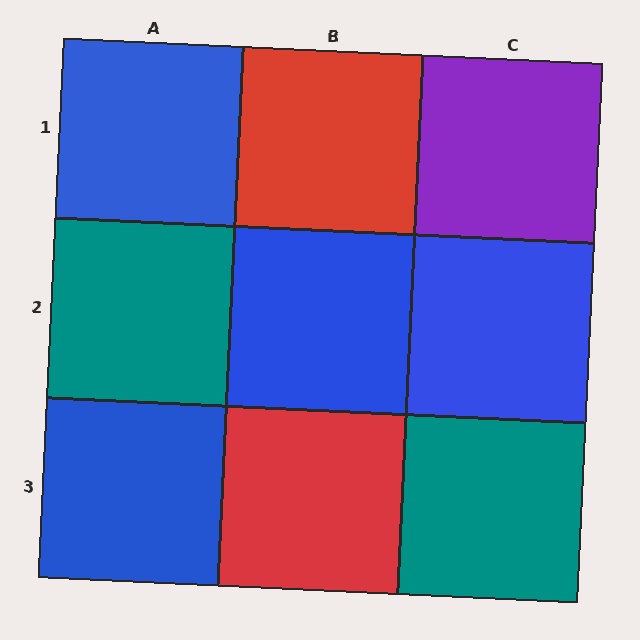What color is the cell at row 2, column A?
Teal.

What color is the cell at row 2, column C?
Blue.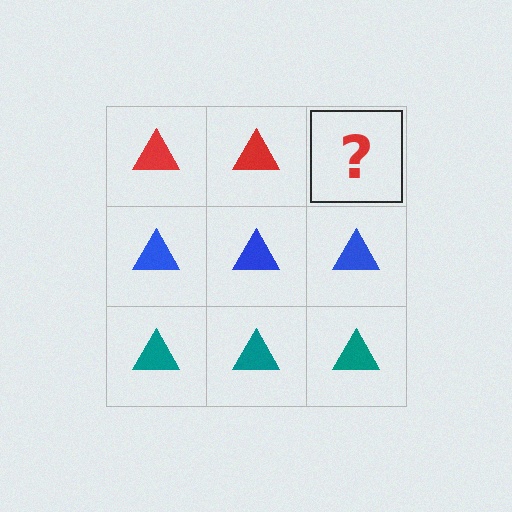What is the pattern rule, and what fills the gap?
The rule is that each row has a consistent color. The gap should be filled with a red triangle.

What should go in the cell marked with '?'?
The missing cell should contain a red triangle.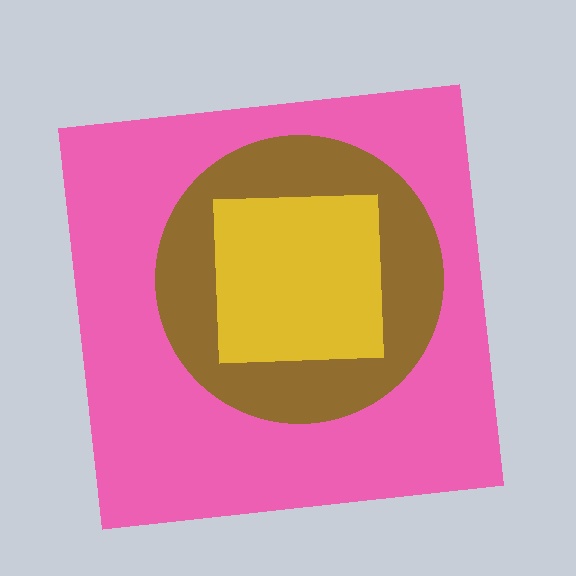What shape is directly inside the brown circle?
The yellow square.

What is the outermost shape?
The pink square.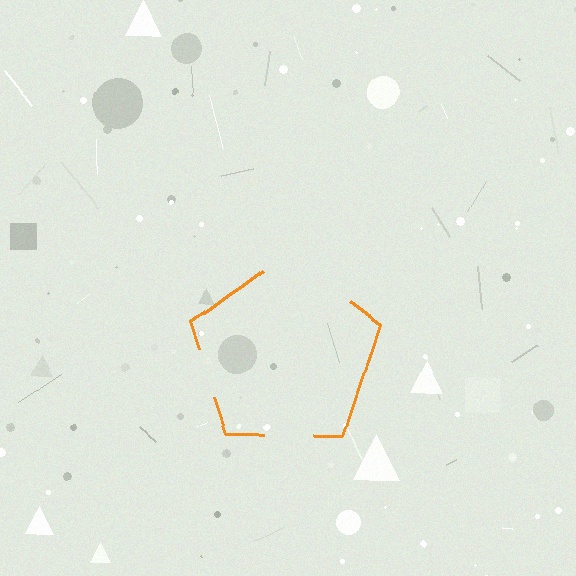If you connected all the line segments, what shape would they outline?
They would outline a pentagon.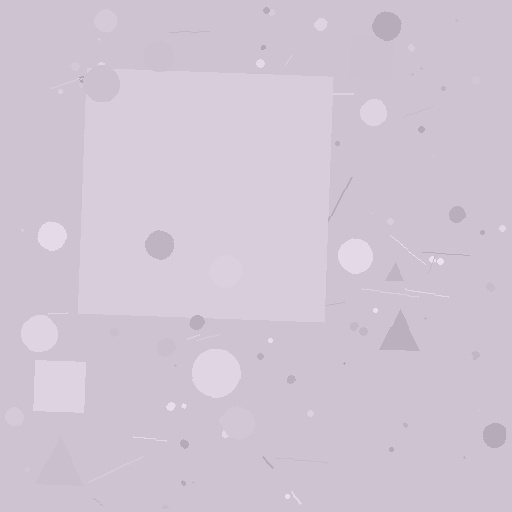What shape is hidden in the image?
A square is hidden in the image.